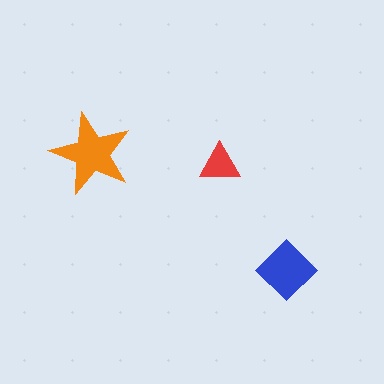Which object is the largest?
The orange star.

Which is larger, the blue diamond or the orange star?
The orange star.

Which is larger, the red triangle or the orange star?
The orange star.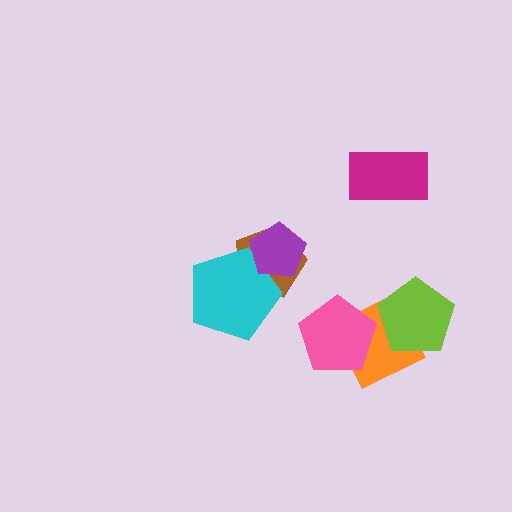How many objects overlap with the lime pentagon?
1 object overlaps with the lime pentagon.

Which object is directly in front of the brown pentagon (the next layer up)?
The cyan pentagon is directly in front of the brown pentagon.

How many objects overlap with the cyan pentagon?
2 objects overlap with the cyan pentagon.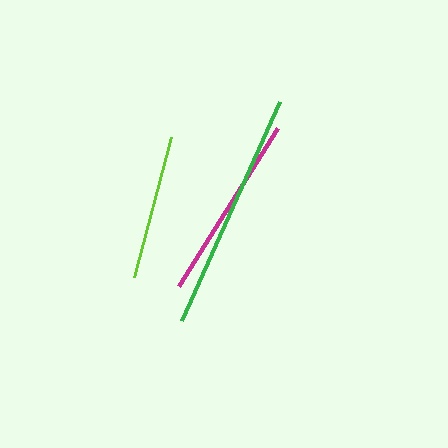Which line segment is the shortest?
The lime line is the shortest at approximately 145 pixels.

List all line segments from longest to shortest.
From longest to shortest: green, magenta, lime.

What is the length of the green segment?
The green segment is approximately 240 pixels long.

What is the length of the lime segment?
The lime segment is approximately 145 pixels long.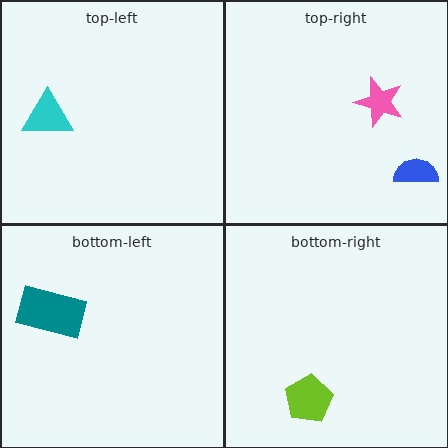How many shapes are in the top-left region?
1.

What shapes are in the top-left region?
The cyan triangle.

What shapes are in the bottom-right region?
The lime pentagon.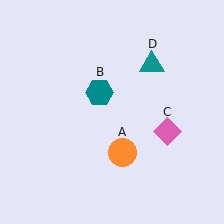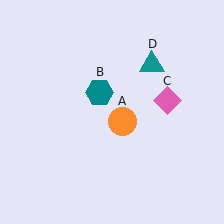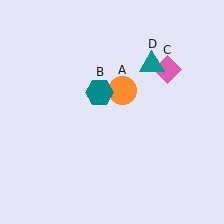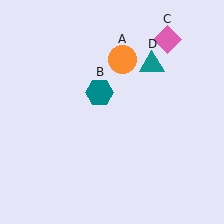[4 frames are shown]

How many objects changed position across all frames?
2 objects changed position: orange circle (object A), pink diamond (object C).